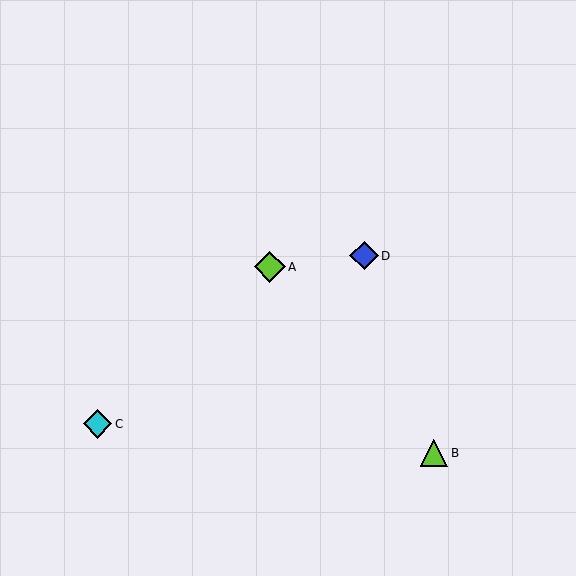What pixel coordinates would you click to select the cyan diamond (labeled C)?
Click at (98, 424) to select the cyan diamond C.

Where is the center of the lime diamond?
The center of the lime diamond is at (270, 267).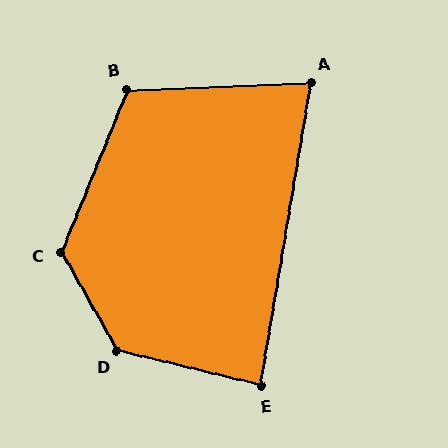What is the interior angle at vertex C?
Approximately 128 degrees (obtuse).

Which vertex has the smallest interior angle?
A, at approximately 79 degrees.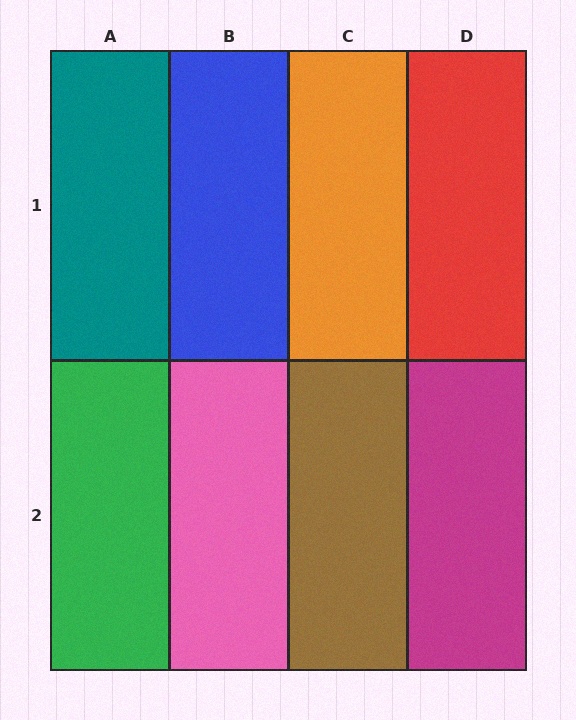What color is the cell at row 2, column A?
Green.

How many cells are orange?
1 cell is orange.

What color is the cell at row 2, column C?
Brown.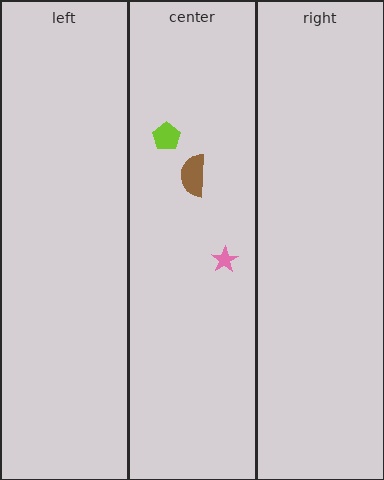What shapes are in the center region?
The brown semicircle, the pink star, the lime pentagon.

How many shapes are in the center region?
3.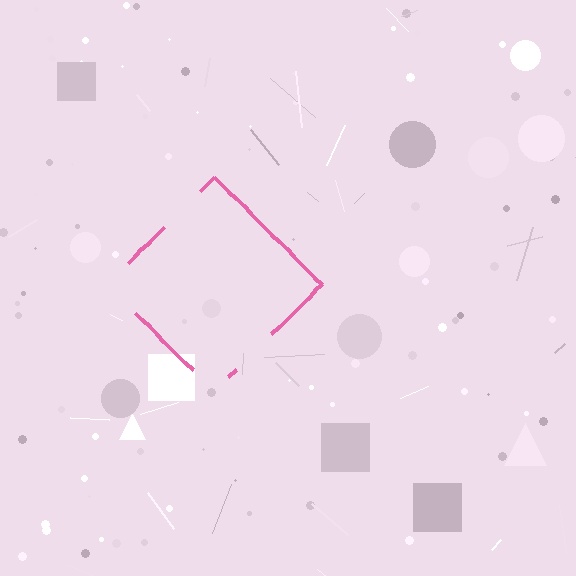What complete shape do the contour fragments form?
The contour fragments form a diamond.